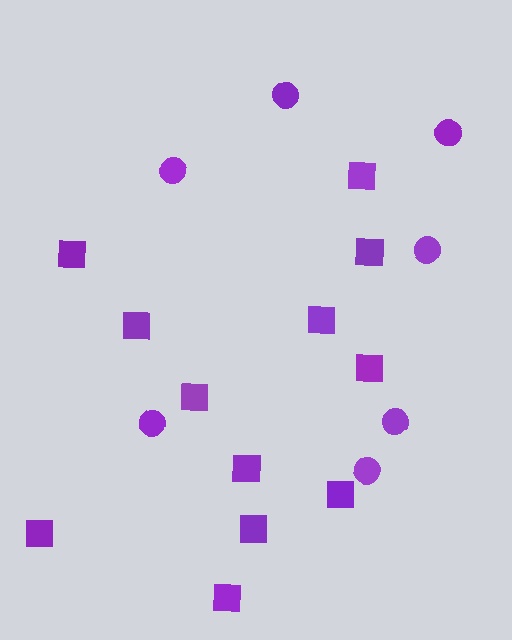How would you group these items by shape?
There are 2 groups: one group of squares (12) and one group of circles (7).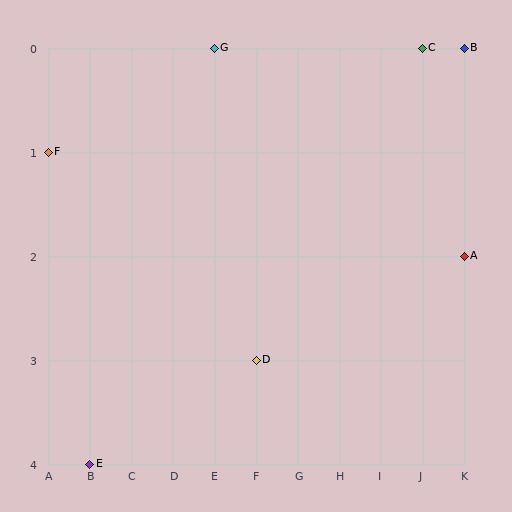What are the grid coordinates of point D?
Point D is at grid coordinates (F, 3).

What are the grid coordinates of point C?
Point C is at grid coordinates (J, 0).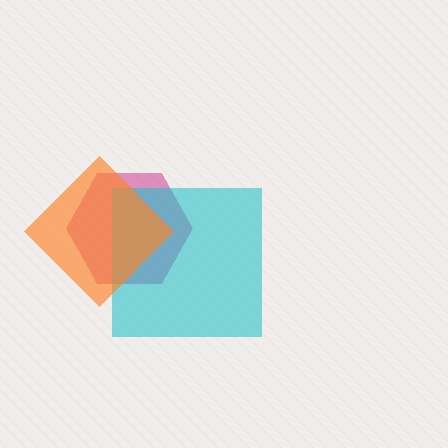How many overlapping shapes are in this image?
There are 3 overlapping shapes in the image.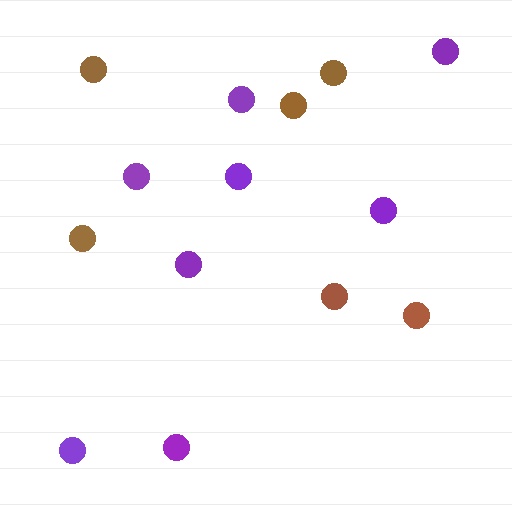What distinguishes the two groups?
There are 2 groups: one group of brown circles (6) and one group of purple circles (8).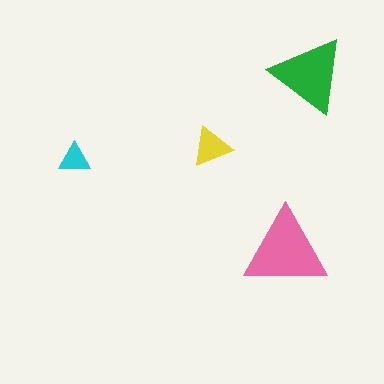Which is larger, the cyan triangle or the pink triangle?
The pink one.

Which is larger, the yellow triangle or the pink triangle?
The pink one.